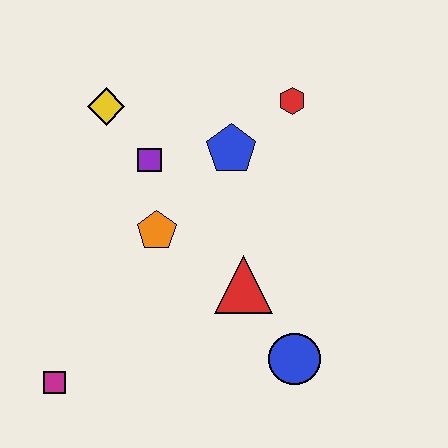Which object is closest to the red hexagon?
The blue pentagon is closest to the red hexagon.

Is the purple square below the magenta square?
No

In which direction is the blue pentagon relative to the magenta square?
The blue pentagon is above the magenta square.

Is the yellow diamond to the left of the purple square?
Yes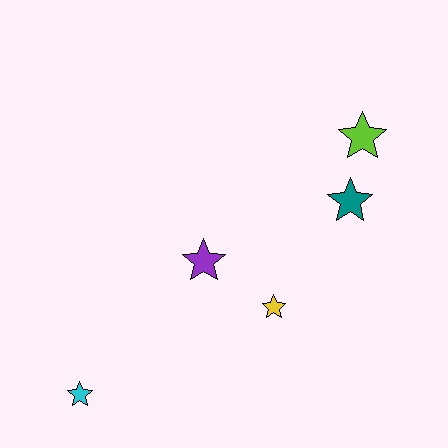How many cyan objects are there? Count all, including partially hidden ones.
There is 1 cyan object.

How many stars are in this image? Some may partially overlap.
There are 5 stars.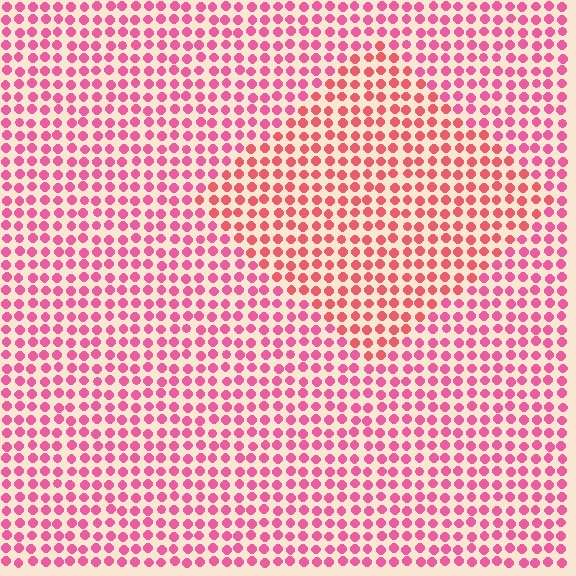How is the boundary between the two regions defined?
The boundary is defined purely by a slight shift in hue (about 23 degrees). Spacing, size, and orientation are identical on both sides.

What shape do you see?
I see a diamond.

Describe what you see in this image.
The image is filled with small pink elements in a uniform arrangement. A diamond-shaped region is visible where the elements are tinted to a slightly different hue, forming a subtle color boundary.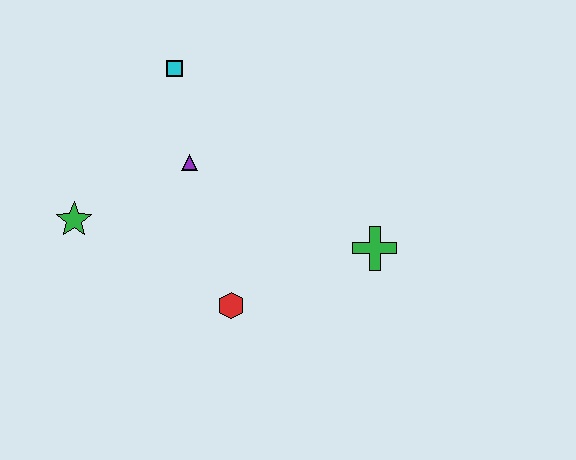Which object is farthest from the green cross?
The green star is farthest from the green cross.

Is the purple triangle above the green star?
Yes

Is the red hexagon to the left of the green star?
No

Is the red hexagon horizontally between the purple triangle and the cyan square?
No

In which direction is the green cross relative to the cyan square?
The green cross is to the right of the cyan square.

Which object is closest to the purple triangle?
The cyan square is closest to the purple triangle.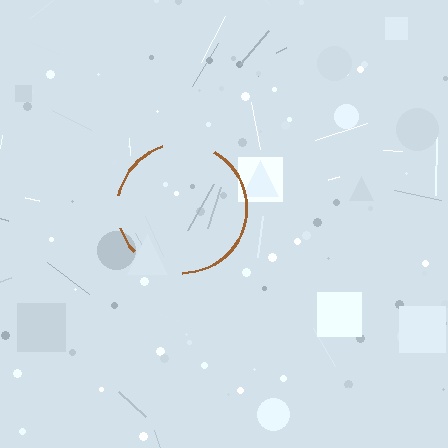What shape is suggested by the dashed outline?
The dashed outline suggests a circle.